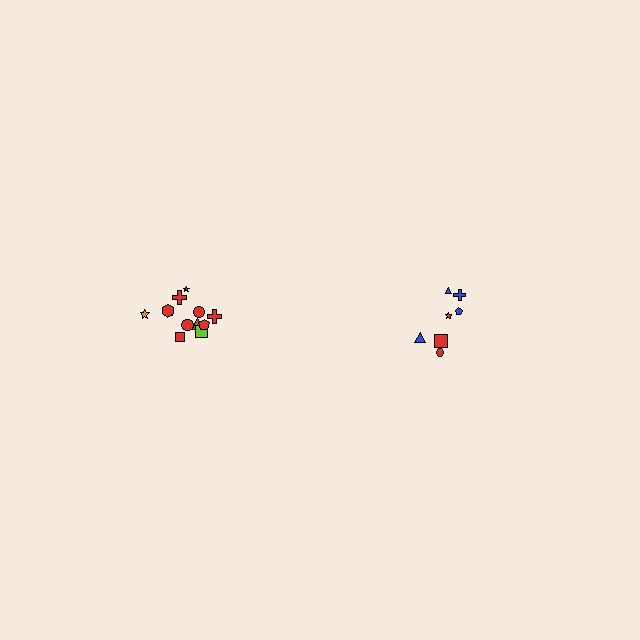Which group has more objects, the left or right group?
The left group.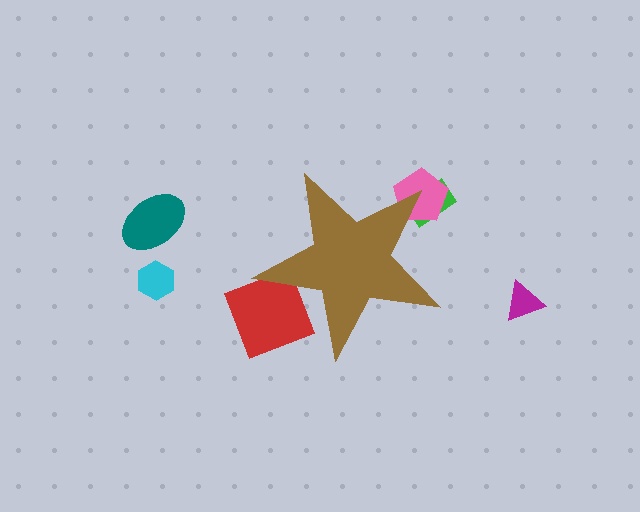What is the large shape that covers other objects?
A brown star.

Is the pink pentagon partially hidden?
Yes, the pink pentagon is partially hidden behind the brown star.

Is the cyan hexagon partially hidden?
No, the cyan hexagon is fully visible.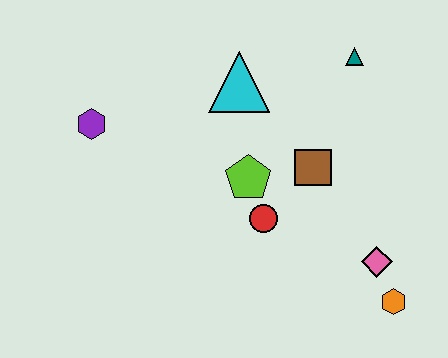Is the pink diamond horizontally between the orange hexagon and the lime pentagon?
Yes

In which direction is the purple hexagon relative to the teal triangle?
The purple hexagon is to the left of the teal triangle.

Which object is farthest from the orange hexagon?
The purple hexagon is farthest from the orange hexagon.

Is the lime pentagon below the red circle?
No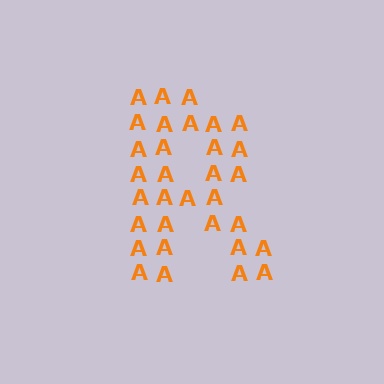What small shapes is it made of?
It is made of small letter A's.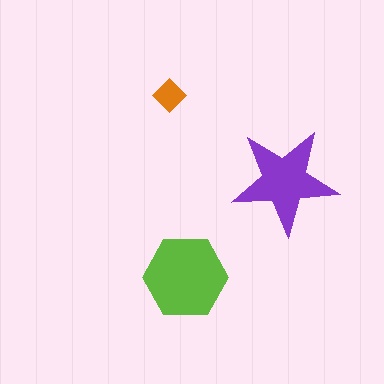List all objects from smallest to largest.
The orange diamond, the purple star, the lime hexagon.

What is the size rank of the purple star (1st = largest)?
2nd.